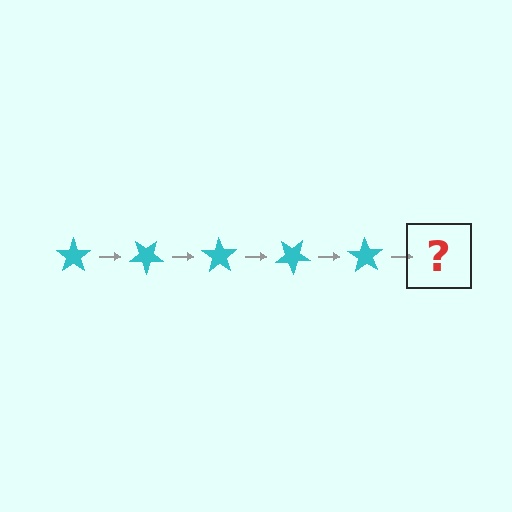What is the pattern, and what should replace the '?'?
The pattern is that the star rotates 35 degrees each step. The '?' should be a cyan star rotated 175 degrees.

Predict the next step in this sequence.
The next step is a cyan star rotated 175 degrees.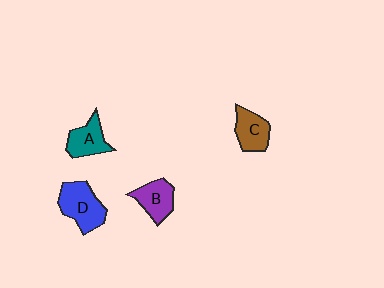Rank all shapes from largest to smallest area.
From largest to smallest: D (blue), B (purple), A (teal), C (brown).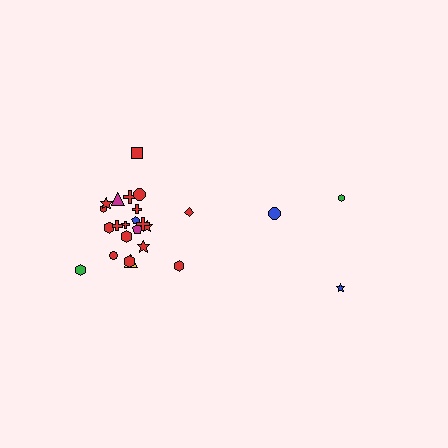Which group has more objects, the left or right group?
The left group.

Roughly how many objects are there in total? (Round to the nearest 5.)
Roughly 25 objects in total.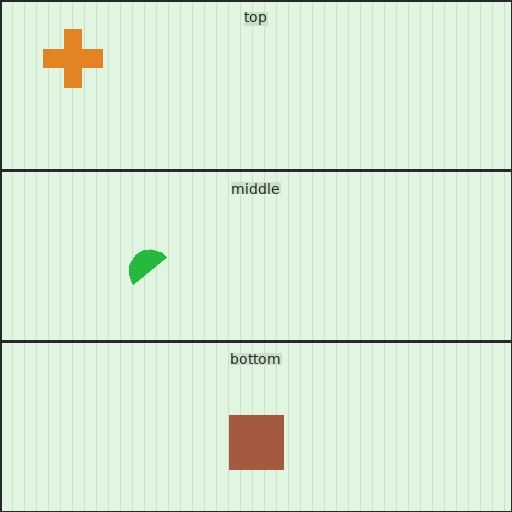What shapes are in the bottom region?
The brown square.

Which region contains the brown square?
The bottom region.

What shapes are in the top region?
The orange cross.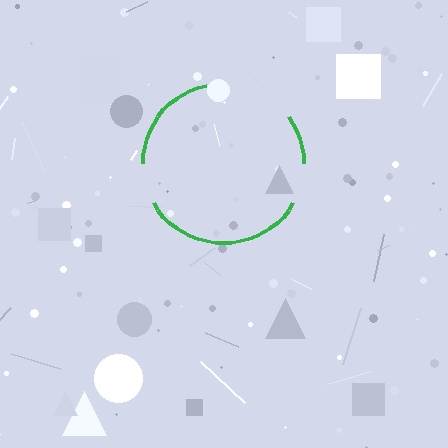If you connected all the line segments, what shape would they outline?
They would outline a circle.